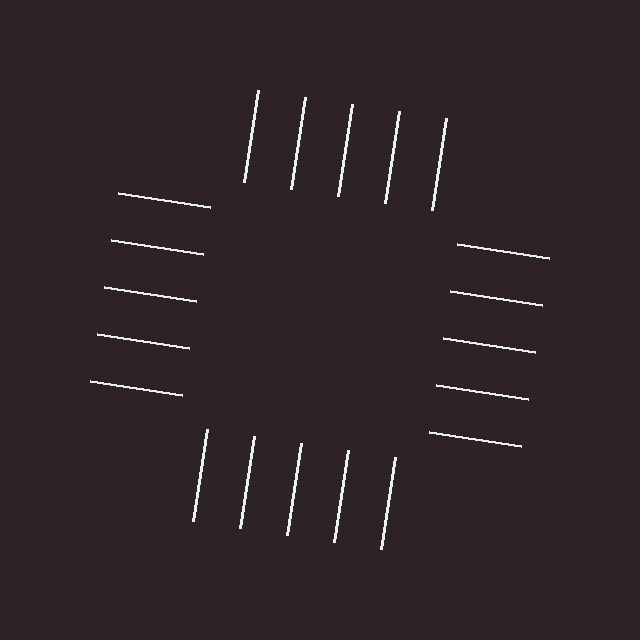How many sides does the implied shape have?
4 sides — the line-ends trace a square.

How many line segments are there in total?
20 — 5 along each of the 4 edges.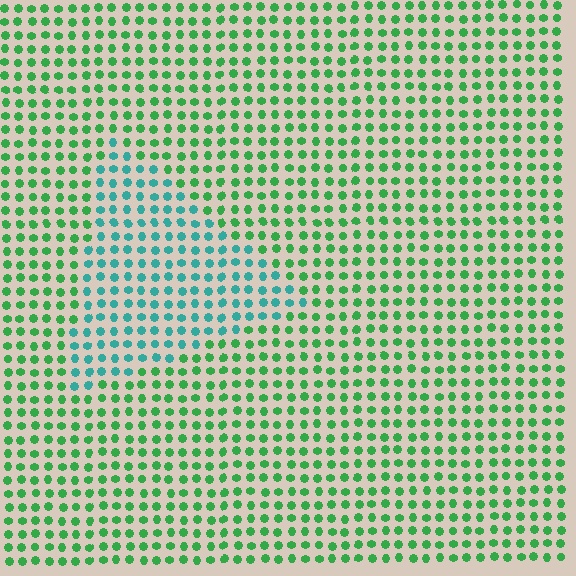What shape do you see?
I see a triangle.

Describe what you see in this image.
The image is filled with small green elements in a uniform arrangement. A triangle-shaped region is visible where the elements are tinted to a slightly different hue, forming a subtle color boundary.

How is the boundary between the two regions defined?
The boundary is defined purely by a slight shift in hue (about 44 degrees). Spacing, size, and orientation are identical on both sides.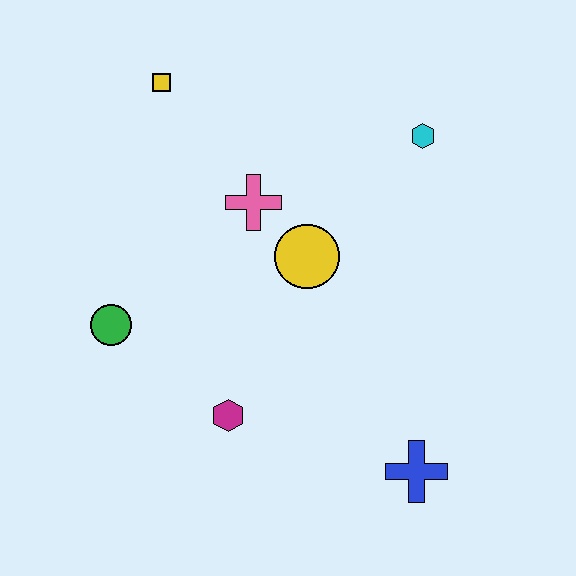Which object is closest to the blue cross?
The magenta hexagon is closest to the blue cross.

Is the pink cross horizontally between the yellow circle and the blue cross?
No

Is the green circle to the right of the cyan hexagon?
No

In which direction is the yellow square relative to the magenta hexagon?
The yellow square is above the magenta hexagon.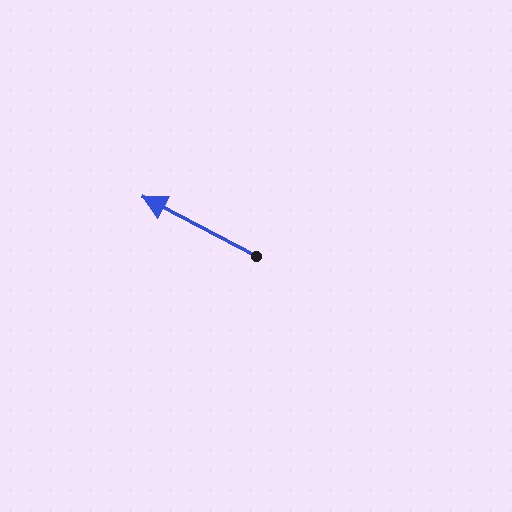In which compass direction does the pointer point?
Northwest.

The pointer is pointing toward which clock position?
Roughly 10 o'clock.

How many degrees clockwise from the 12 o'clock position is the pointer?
Approximately 298 degrees.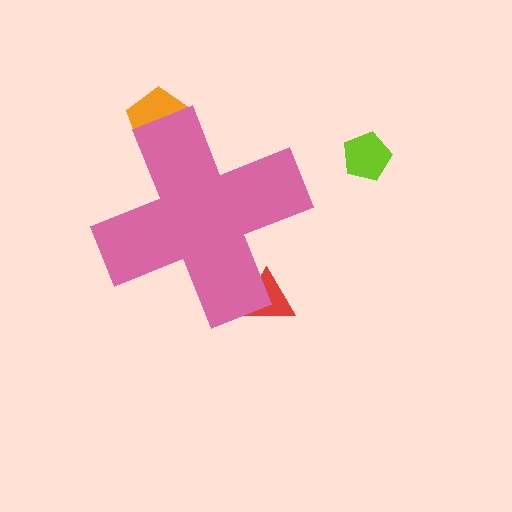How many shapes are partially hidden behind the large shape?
2 shapes are partially hidden.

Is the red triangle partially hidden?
Yes, the red triangle is partially hidden behind the pink cross.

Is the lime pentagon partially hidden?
No, the lime pentagon is fully visible.